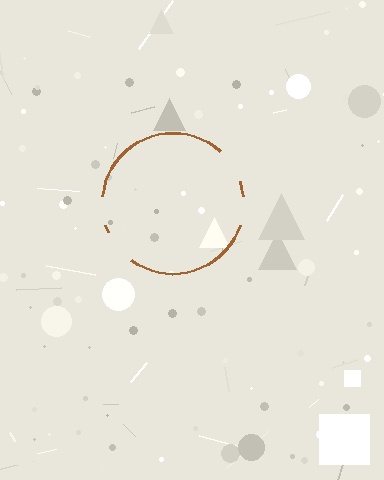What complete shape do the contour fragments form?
The contour fragments form a circle.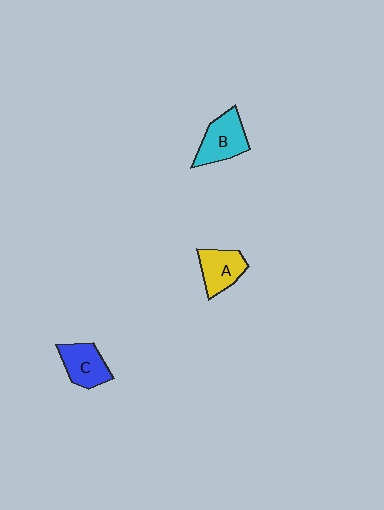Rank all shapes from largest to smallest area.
From largest to smallest: B (cyan), C (blue), A (yellow).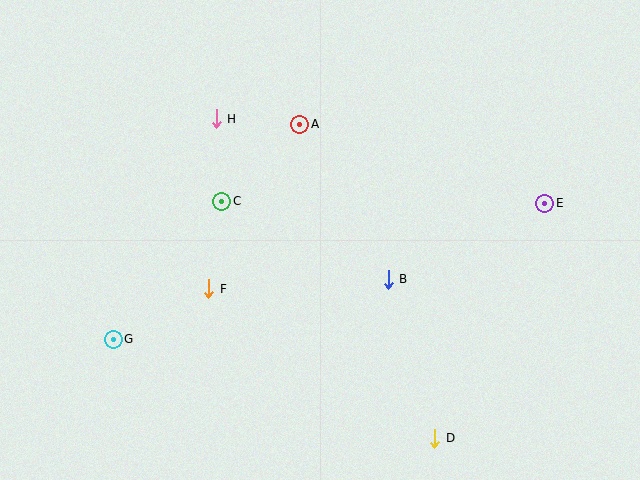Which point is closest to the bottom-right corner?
Point D is closest to the bottom-right corner.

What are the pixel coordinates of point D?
Point D is at (435, 438).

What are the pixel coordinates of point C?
Point C is at (222, 201).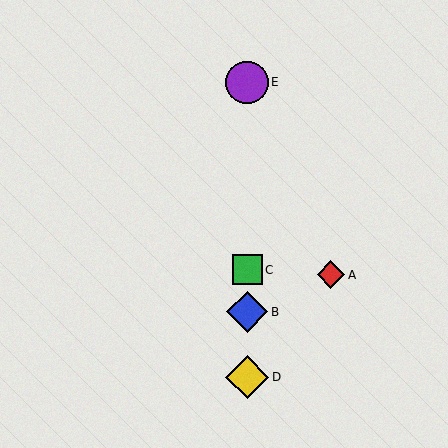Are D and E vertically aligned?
Yes, both are at x≈247.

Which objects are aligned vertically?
Objects B, C, D, E are aligned vertically.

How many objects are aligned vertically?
4 objects (B, C, D, E) are aligned vertically.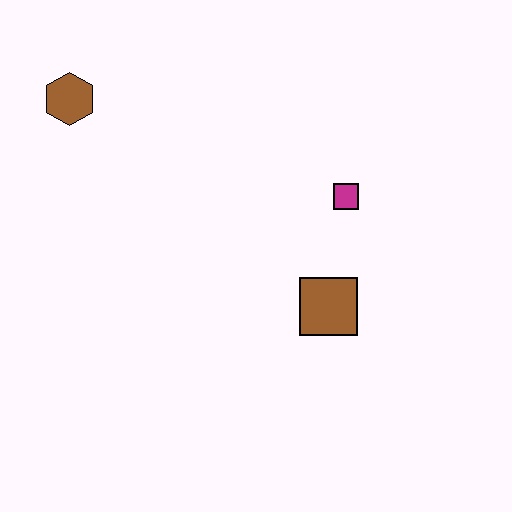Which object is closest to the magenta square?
The brown square is closest to the magenta square.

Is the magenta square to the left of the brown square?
No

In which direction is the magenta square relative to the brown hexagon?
The magenta square is to the right of the brown hexagon.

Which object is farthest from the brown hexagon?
The brown square is farthest from the brown hexagon.